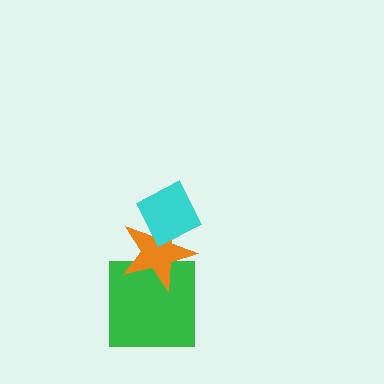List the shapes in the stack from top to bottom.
From top to bottom: the cyan diamond, the orange star, the green square.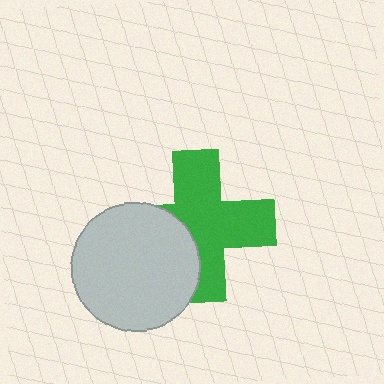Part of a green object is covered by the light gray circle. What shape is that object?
It is a cross.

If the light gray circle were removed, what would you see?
You would see the complete green cross.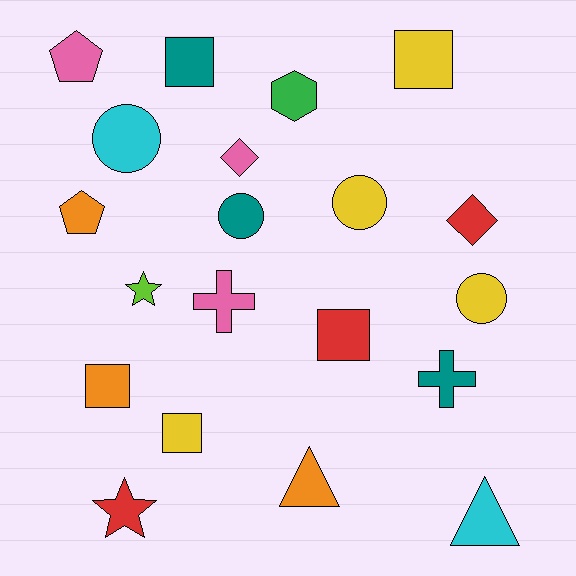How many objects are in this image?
There are 20 objects.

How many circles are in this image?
There are 4 circles.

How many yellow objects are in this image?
There are 4 yellow objects.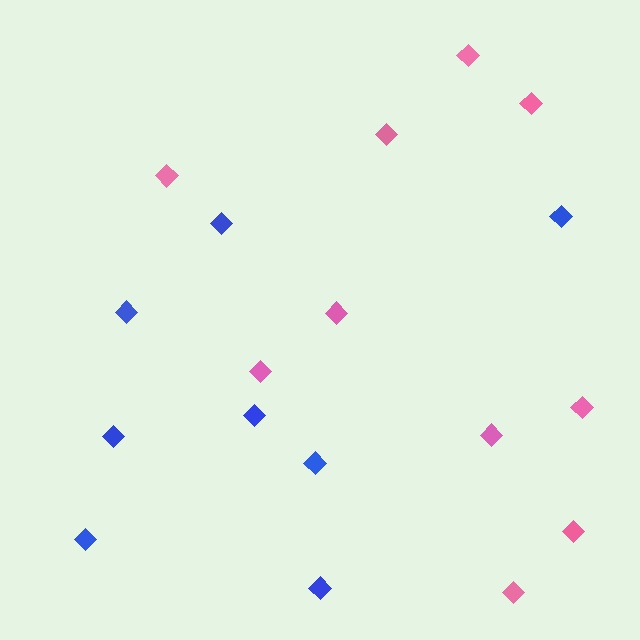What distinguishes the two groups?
There are 2 groups: one group of blue diamonds (8) and one group of pink diamonds (10).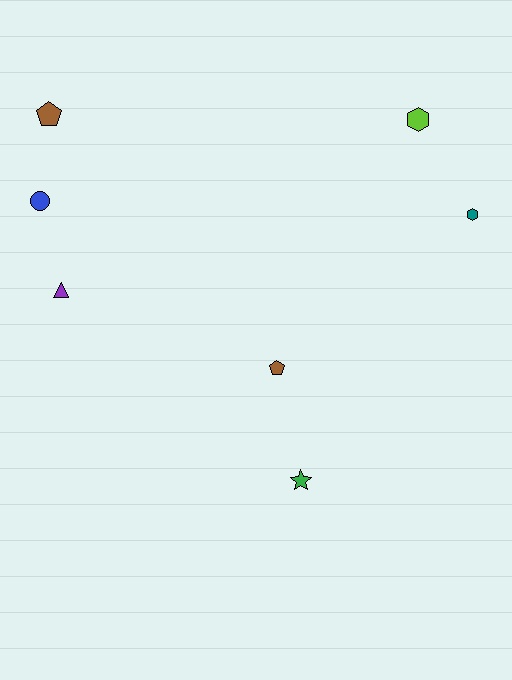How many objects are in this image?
There are 7 objects.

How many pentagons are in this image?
There are 2 pentagons.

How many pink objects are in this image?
There are no pink objects.